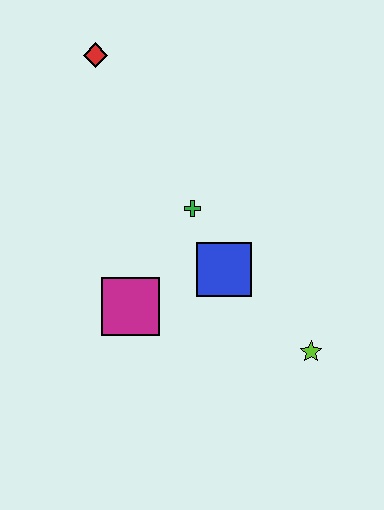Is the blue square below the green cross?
Yes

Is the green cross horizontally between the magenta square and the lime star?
Yes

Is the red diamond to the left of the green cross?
Yes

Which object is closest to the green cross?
The blue square is closest to the green cross.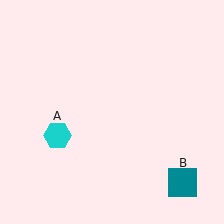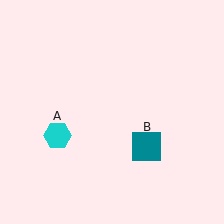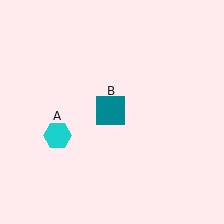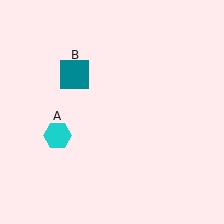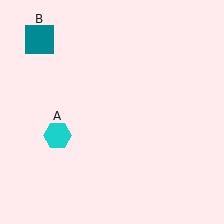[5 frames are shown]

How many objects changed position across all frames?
1 object changed position: teal square (object B).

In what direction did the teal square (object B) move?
The teal square (object B) moved up and to the left.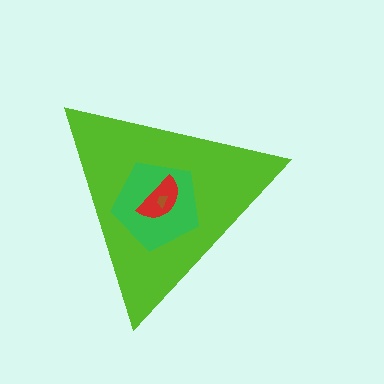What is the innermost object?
The brown trapezoid.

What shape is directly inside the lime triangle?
The green pentagon.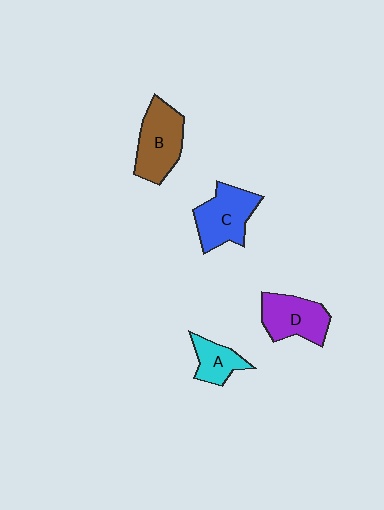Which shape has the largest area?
Shape B (brown).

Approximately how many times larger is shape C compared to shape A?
Approximately 1.7 times.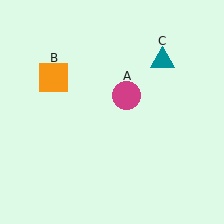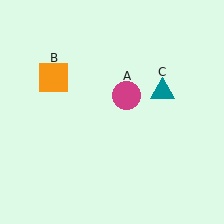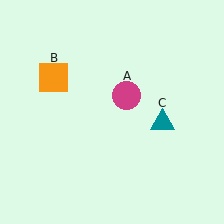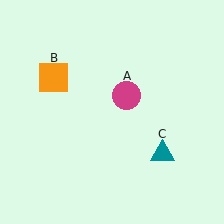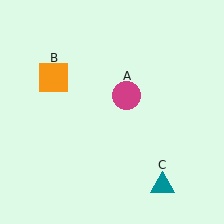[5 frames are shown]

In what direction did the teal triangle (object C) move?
The teal triangle (object C) moved down.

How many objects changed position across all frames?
1 object changed position: teal triangle (object C).